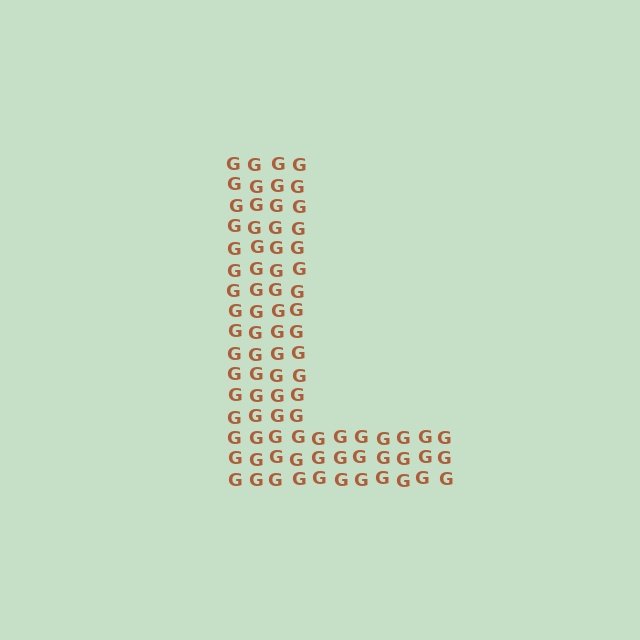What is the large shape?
The large shape is the letter L.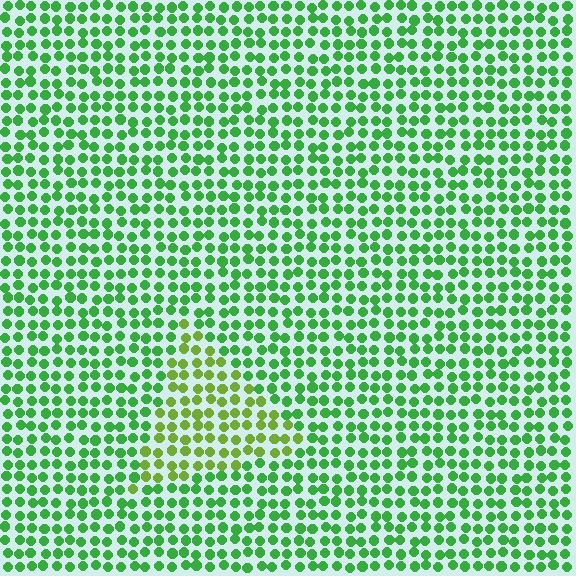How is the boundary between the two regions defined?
The boundary is defined purely by a slight shift in hue (about 35 degrees). Spacing, size, and orientation are identical on both sides.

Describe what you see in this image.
The image is filled with small green elements in a uniform arrangement. A triangle-shaped region is visible where the elements are tinted to a slightly different hue, forming a subtle color boundary.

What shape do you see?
I see a triangle.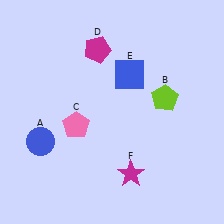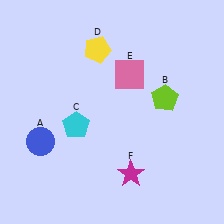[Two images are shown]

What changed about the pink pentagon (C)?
In Image 1, C is pink. In Image 2, it changed to cyan.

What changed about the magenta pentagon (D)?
In Image 1, D is magenta. In Image 2, it changed to yellow.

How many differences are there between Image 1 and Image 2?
There are 3 differences between the two images.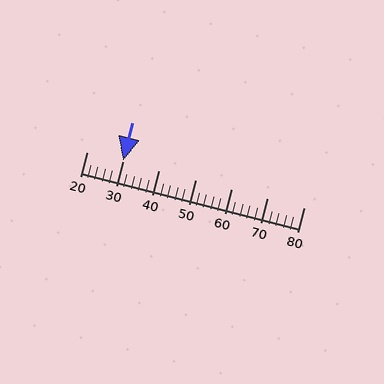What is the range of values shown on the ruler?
The ruler shows values from 20 to 80.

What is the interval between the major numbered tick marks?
The major tick marks are spaced 10 units apart.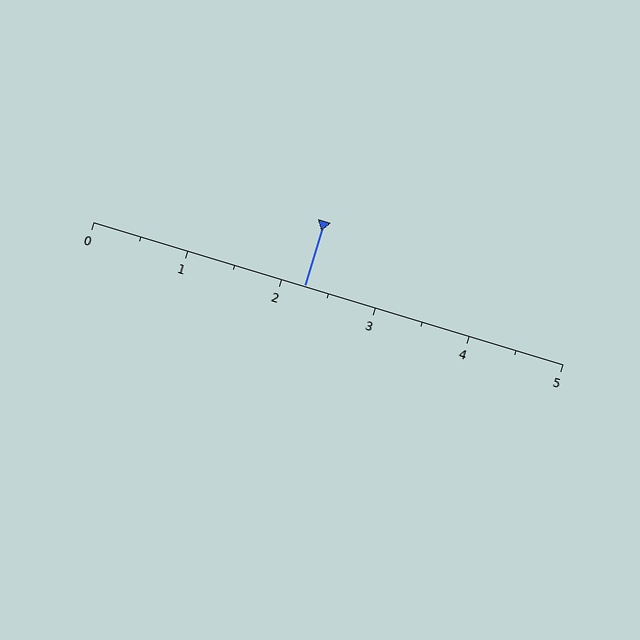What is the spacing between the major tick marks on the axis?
The major ticks are spaced 1 apart.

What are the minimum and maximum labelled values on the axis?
The axis runs from 0 to 5.